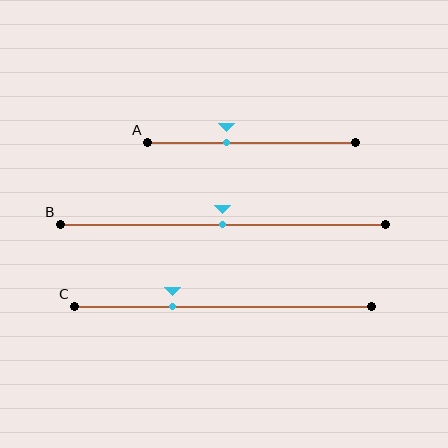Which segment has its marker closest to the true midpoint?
Segment B has its marker closest to the true midpoint.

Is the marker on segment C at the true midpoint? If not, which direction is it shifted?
No, the marker on segment C is shifted to the left by about 17% of the segment length.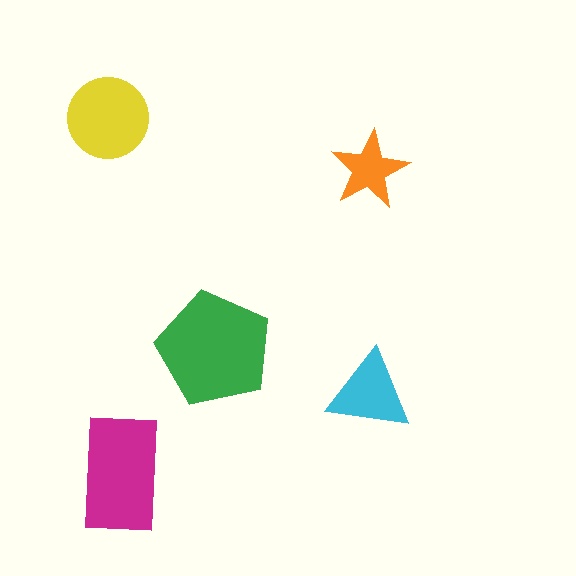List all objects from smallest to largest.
The orange star, the cyan triangle, the yellow circle, the magenta rectangle, the green pentagon.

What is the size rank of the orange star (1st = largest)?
5th.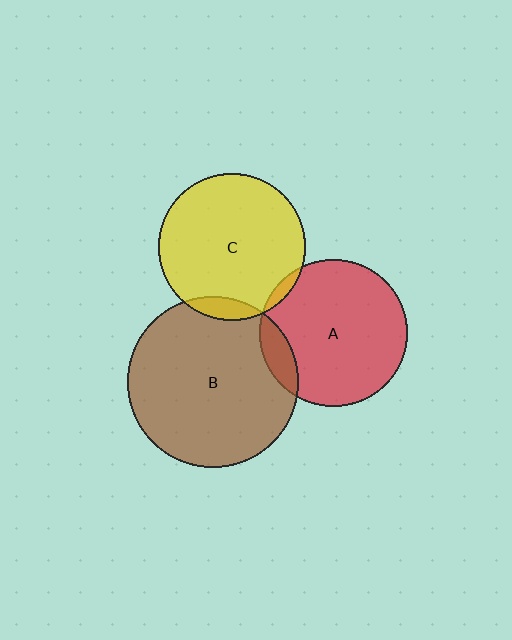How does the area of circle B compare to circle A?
Approximately 1.4 times.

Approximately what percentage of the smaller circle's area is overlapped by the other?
Approximately 5%.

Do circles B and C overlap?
Yes.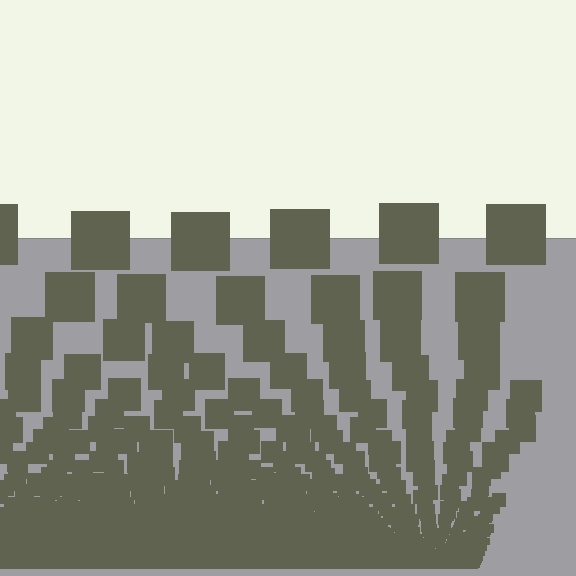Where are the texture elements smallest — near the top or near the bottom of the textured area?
Near the bottom.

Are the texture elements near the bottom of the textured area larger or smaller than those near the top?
Smaller. The gradient is inverted — elements near the bottom are smaller and denser.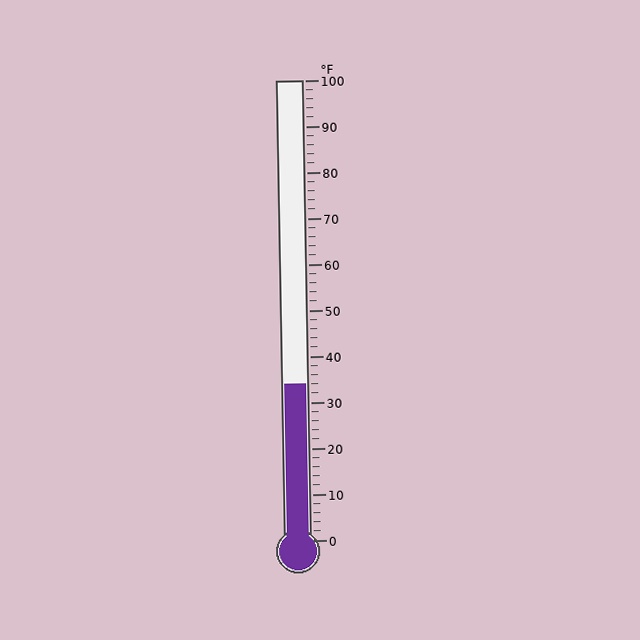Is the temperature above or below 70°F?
The temperature is below 70°F.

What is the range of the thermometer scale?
The thermometer scale ranges from 0°F to 100°F.